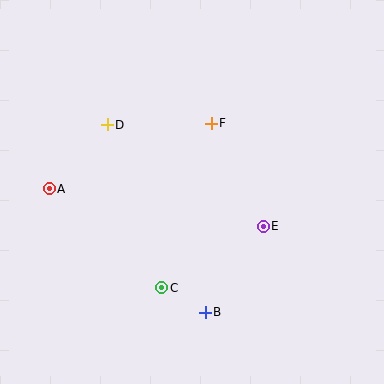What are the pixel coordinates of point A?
Point A is at (49, 189).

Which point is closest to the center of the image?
Point F at (211, 123) is closest to the center.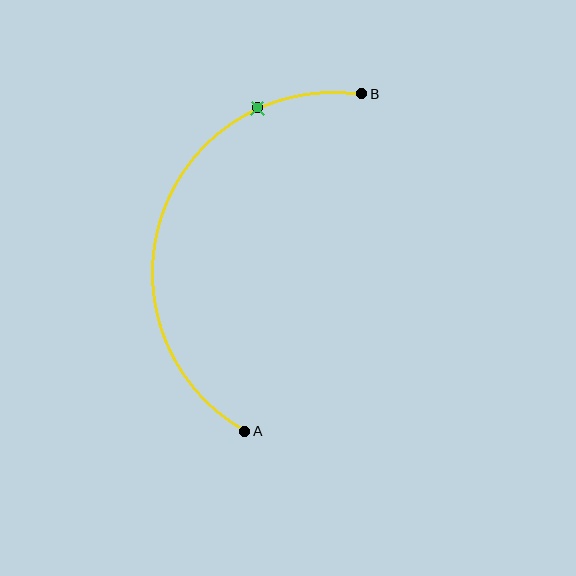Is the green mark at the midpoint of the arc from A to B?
No. The green mark lies on the arc but is closer to endpoint B. The arc midpoint would be at the point on the curve equidistant along the arc from both A and B.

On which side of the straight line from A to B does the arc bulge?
The arc bulges to the left of the straight line connecting A and B.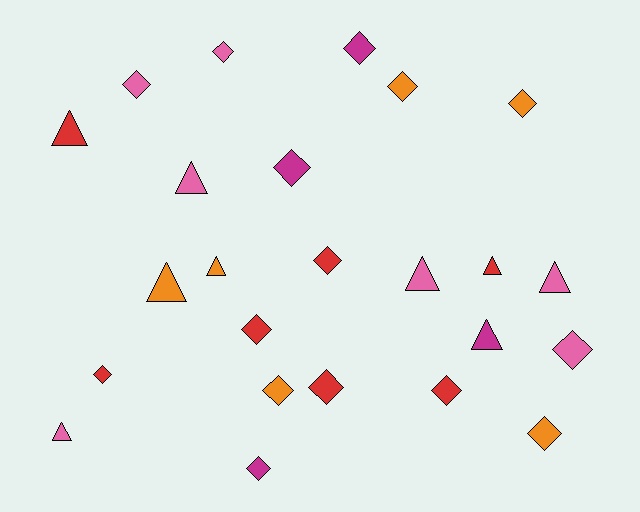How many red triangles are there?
There are 2 red triangles.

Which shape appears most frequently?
Diamond, with 15 objects.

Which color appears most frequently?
Pink, with 7 objects.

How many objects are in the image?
There are 24 objects.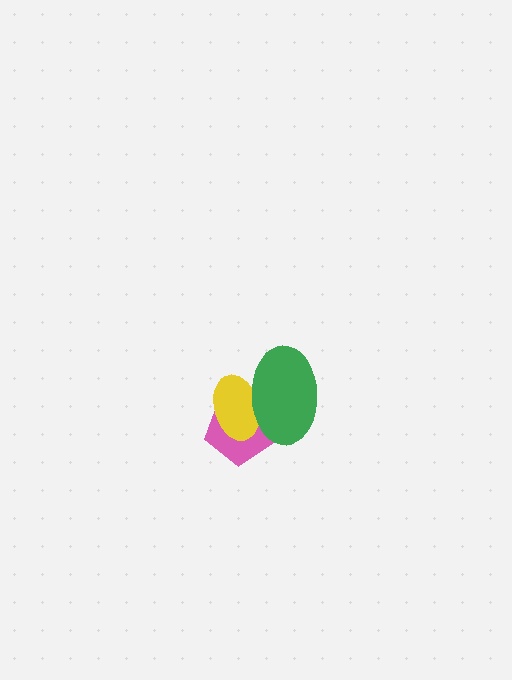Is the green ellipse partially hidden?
No, no other shape covers it.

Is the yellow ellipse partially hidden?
Yes, it is partially covered by another shape.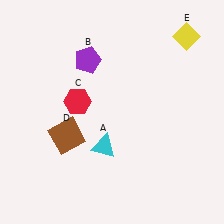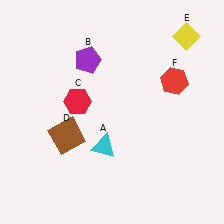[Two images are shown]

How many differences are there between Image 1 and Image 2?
There is 1 difference between the two images.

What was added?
A red hexagon (F) was added in Image 2.